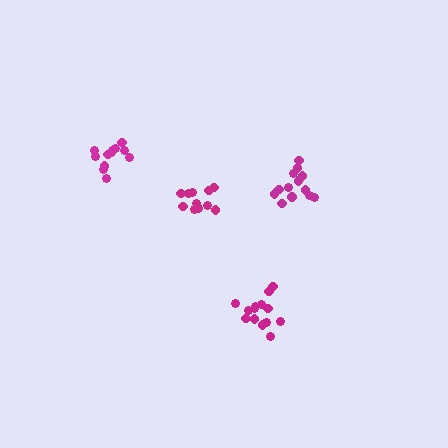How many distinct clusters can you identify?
There are 4 distinct clusters.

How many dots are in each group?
Group 1: 15 dots, Group 2: 12 dots, Group 3: 11 dots, Group 4: 13 dots (51 total).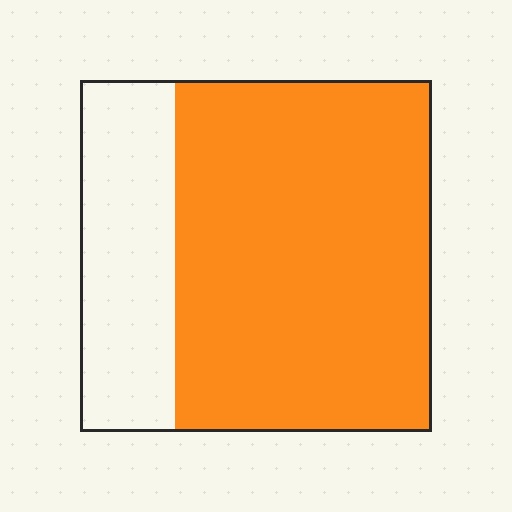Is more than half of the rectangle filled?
Yes.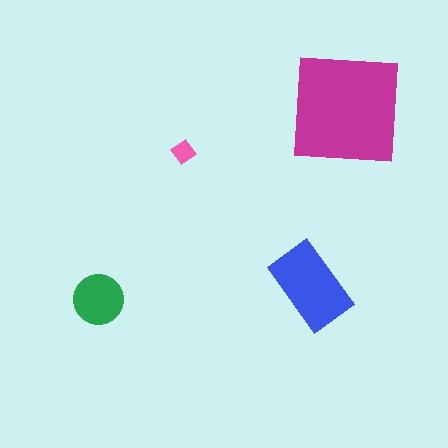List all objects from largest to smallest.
The magenta square, the blue rectangle, the green circle, the pink diamond.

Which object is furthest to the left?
The green circle is leftmost.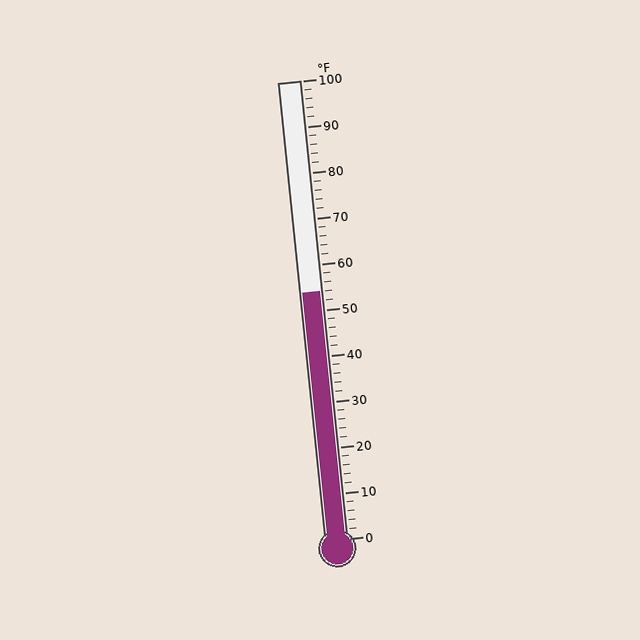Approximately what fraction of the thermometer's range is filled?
The thermometer is filled to approximately 55% of its range.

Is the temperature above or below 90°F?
The temperature is below 90°F.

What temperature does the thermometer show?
The thermometer shows approximately 54°F.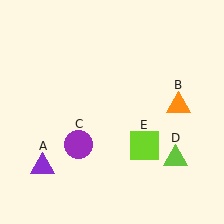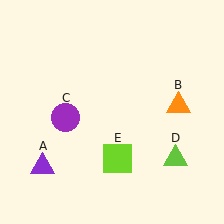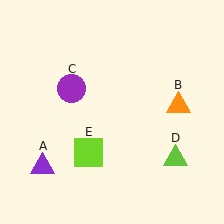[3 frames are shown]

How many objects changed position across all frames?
2 objects changed position: purple circle (object C), lime square (object E).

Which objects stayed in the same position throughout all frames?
Purple triangle (object A) and orange triangle (object B) and lime triangle (object D) remained stationary.